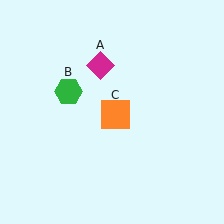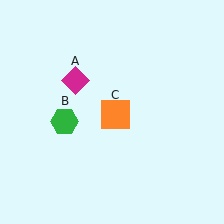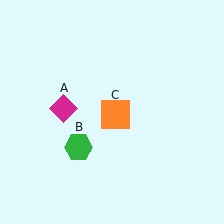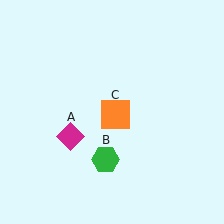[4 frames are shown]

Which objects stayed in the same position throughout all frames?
Orange square (object C) remained stationary.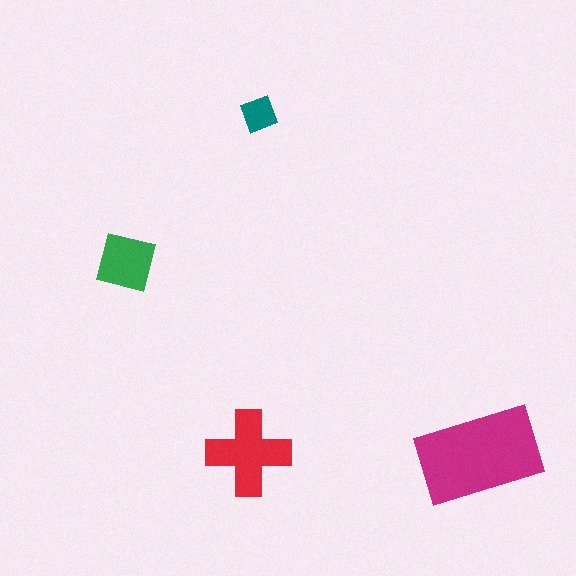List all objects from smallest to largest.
The teal square, the green square, the red cross, the magenta rectangle.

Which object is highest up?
The teal square is topmost.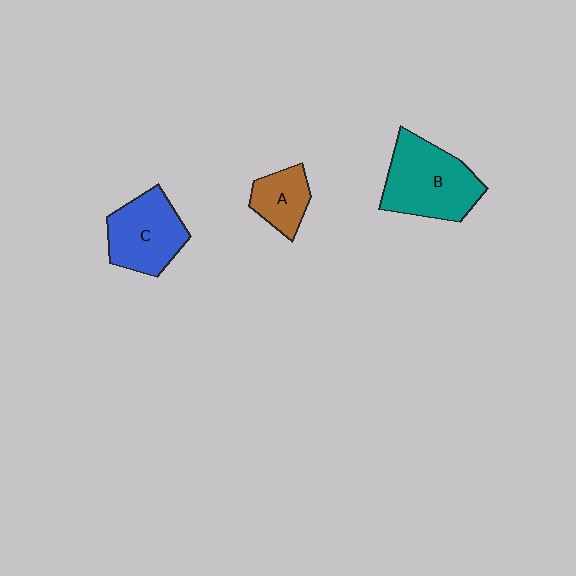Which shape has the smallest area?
Shape A (brown).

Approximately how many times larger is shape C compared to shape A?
Approximately 1.6 times.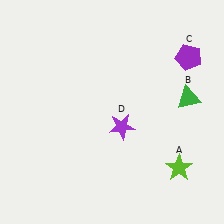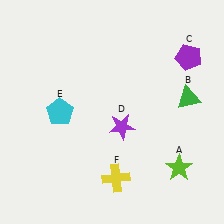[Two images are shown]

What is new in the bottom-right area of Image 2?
A yellow cross (F) was added in the bottom-right area of Image 2.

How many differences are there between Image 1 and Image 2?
There are 2 differences between the two images.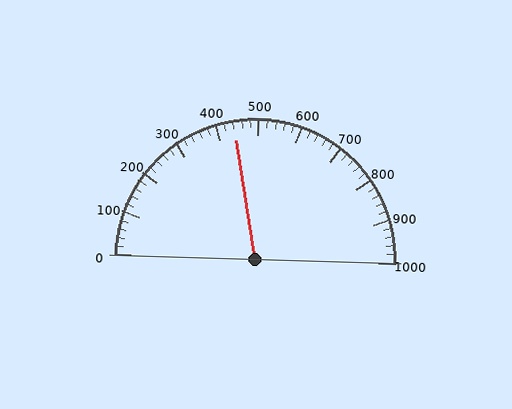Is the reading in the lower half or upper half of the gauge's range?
The reading is in the lower half of the range (0 to 1000).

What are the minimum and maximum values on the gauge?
The gauge ranges from 0 to 1000.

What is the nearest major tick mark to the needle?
The nearest major tick mark is 400.